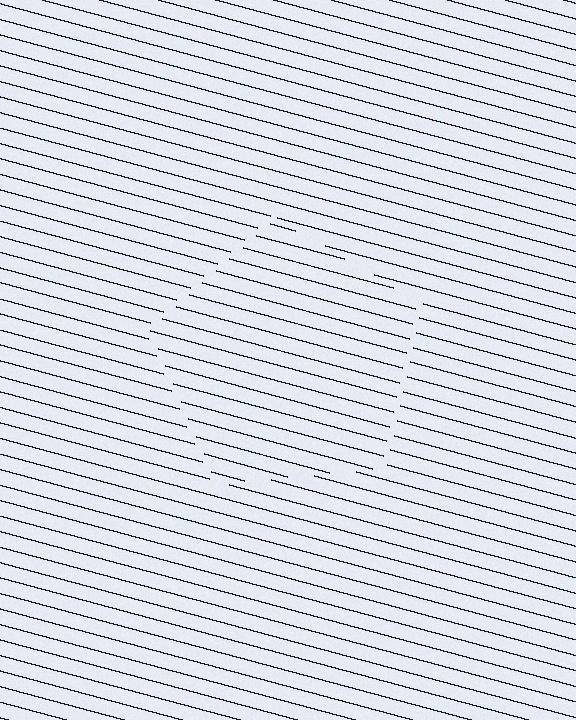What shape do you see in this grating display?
An illusory pentagon. The interior of the shape contains the same grating, shifted by half a period — the contour is defined by the phase discontinuity where line-ends from the inner and outer gratings abut.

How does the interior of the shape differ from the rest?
The interior of the shape contains the same grating, shifted by half a period — the contour is defined by the phase discontinuity where line-ends from the inner and outer gratings abut.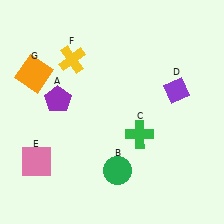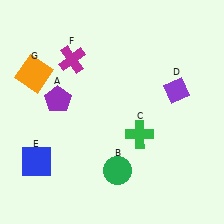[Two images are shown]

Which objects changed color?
E changed from pink to blue. F changed from yellow to magenta.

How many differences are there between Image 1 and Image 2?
There are 2 differences between the two images.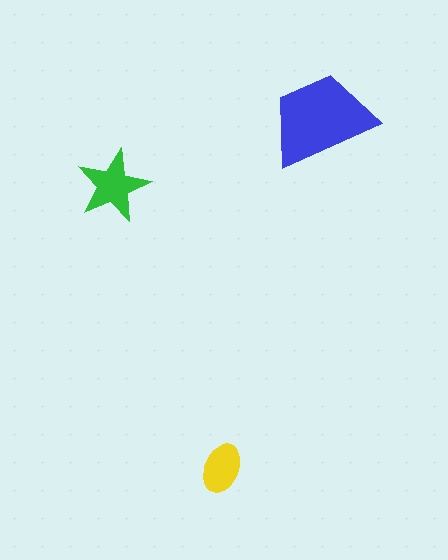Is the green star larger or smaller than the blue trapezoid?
Smaller.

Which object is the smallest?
The yellow ellipse.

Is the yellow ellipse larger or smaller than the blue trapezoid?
Smaller.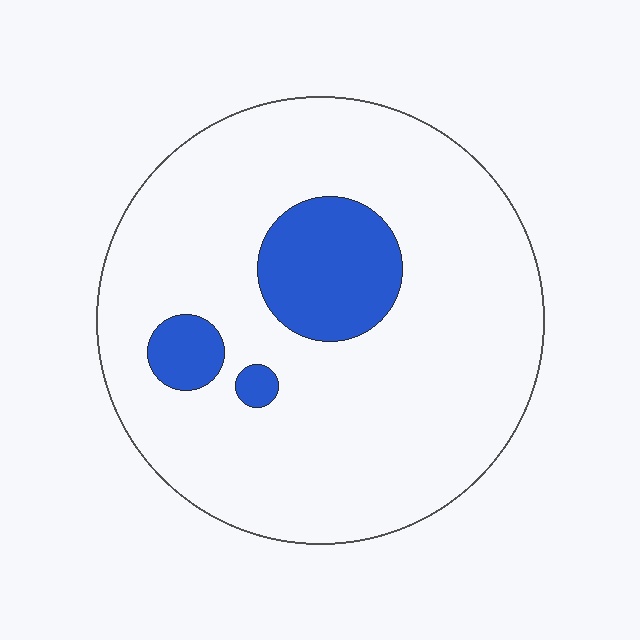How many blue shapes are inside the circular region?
3.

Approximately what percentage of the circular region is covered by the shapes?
Approximately 15%.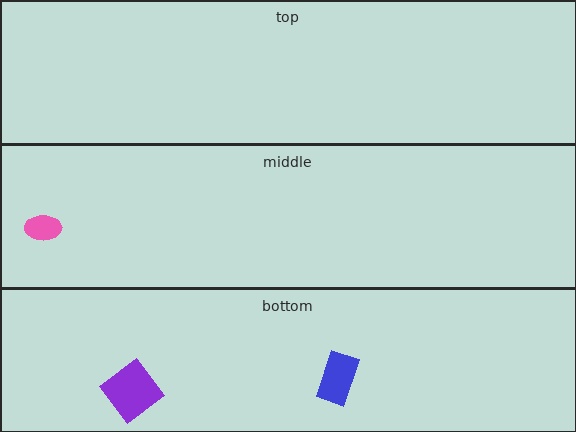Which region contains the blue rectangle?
The bottom region.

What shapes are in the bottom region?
The blue rectangle, the purple diamond.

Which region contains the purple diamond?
The bottom region.